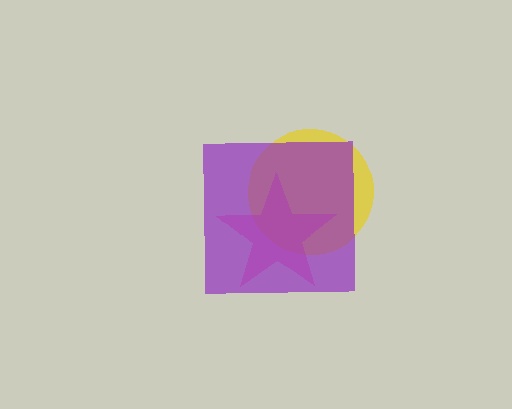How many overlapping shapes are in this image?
There are 3 overlapping shapes in the image.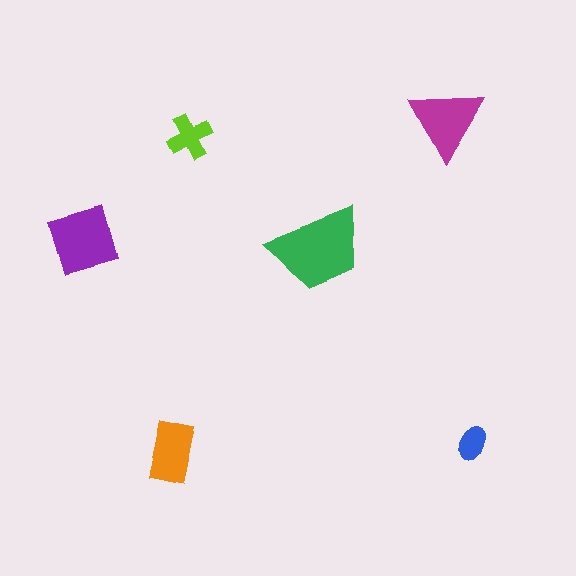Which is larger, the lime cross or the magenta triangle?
The magenta triangle.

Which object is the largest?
The green trapezoid.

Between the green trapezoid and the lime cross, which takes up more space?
The green trapezoid.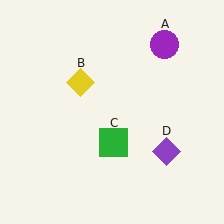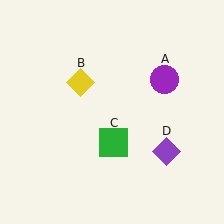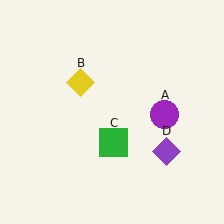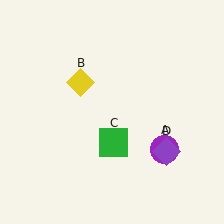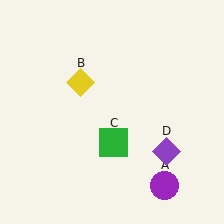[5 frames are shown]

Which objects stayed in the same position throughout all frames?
Yellow diamond (object B) and green square (object C) and purple diamond (object D) remained stationary.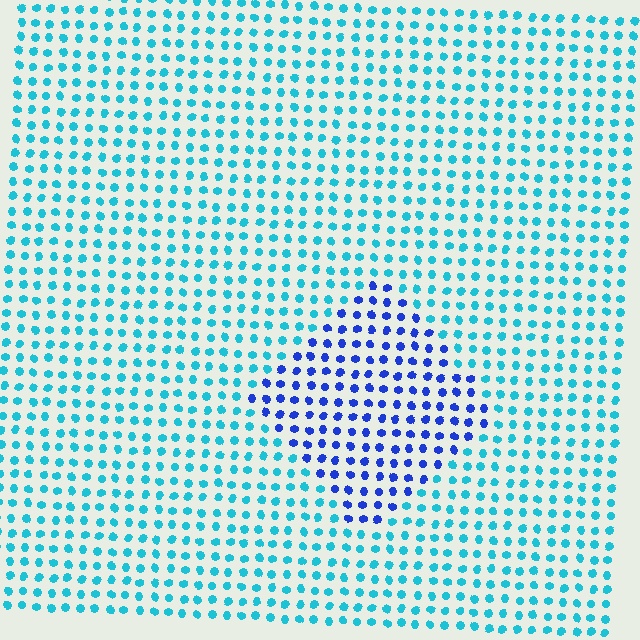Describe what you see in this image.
The image is filled with small cyan elements in a uniform arrangement. A diamond-shaped region is visible where the elements are tinted to a slightly different hue, forming a subtle color boundary.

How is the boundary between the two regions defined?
The boundary is defined purely by a slight shift in hue (about 45 degrees). Spacing, size, and orientation are identical on both sides.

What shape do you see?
I see a diamond.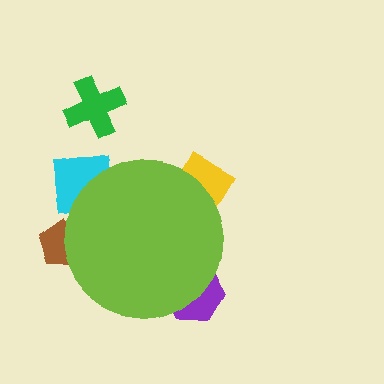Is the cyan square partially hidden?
Yes, the cyan square is partially hidden behind the lime circle.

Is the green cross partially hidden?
No, the green cross is fully visible.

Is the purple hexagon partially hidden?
Yes, the purple hexagon is partially hidden behind the lime circle.